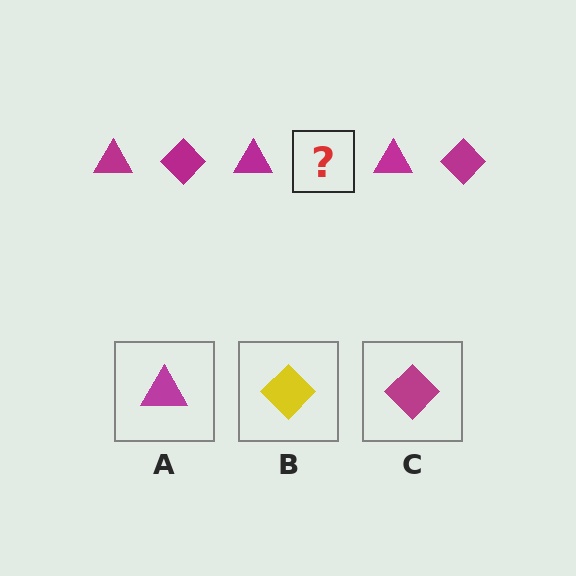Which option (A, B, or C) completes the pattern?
C.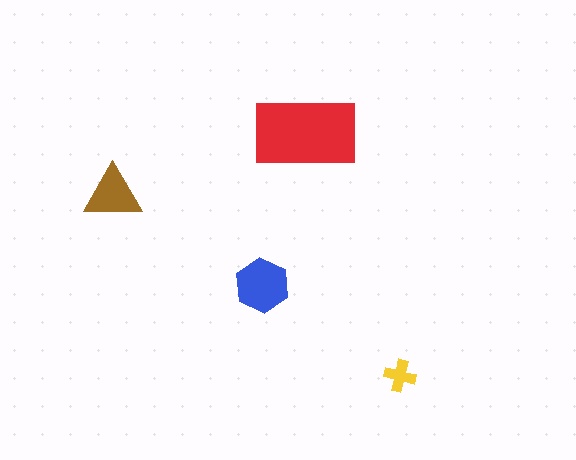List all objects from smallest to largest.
The yellow cross, the brown triangle, the blue hexagon, the red rectangle.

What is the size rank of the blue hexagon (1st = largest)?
2nd.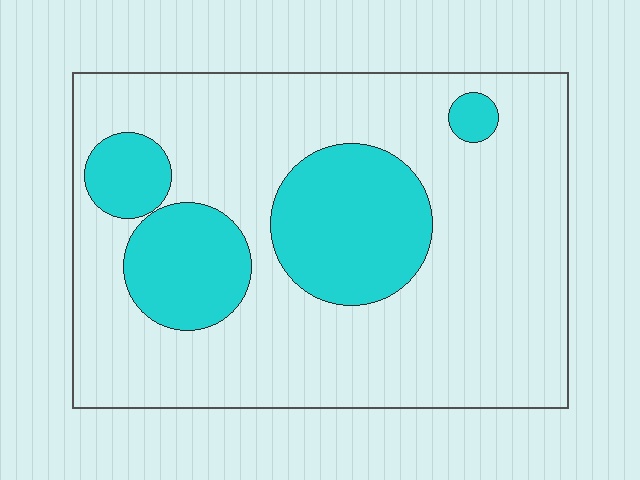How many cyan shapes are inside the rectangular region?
4.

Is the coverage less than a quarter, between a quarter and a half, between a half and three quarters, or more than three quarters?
Between a quarter and a half.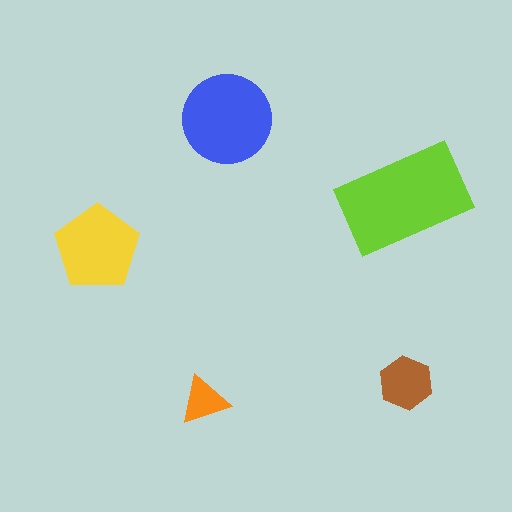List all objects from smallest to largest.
The orange triangle, the brown hexagon, the yellow pentagon, the blue circle, the lime rectangle.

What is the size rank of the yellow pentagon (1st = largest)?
3rd.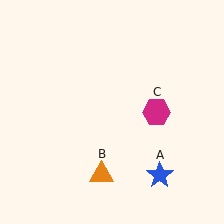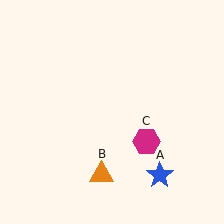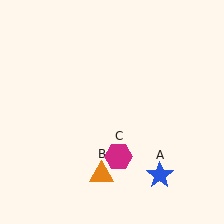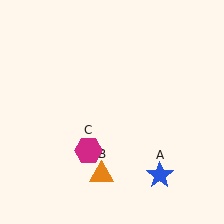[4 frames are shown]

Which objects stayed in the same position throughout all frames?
Blue star (object A) and orange triangle (object B) remained stationary.